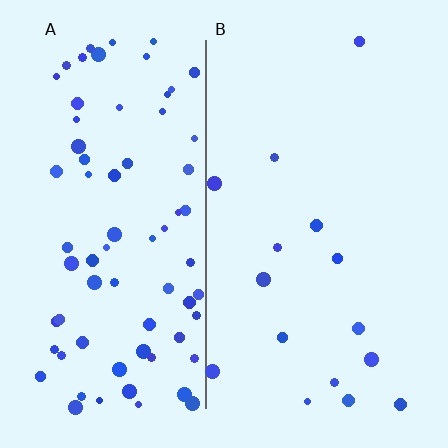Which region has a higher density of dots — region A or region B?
A (the left).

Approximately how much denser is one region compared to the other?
Approximately 4.8× — region A over region B.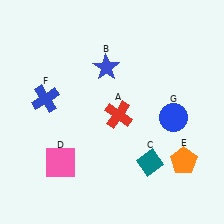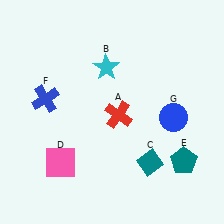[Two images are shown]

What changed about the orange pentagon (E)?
In Image 1, E is orange. In Image 2, it changed to teal.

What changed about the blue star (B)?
In Image 1, B is blue. In Image 2, it changed to cyan.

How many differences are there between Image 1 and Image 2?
There are 2 differences between the two images.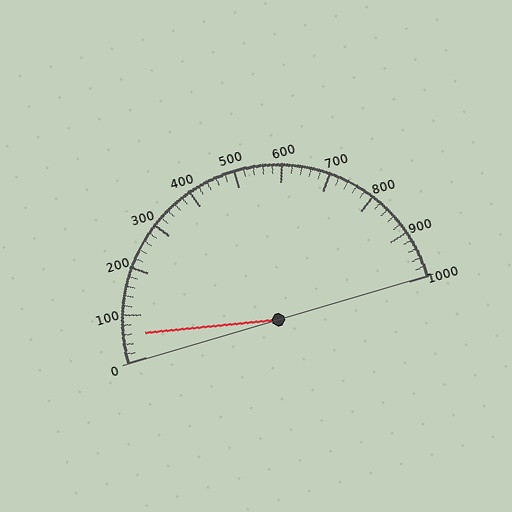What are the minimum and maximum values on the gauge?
The gauge ranges from 0 to 1000.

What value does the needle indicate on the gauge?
The needle indicates approximately 60.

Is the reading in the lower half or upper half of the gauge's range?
The reading is in the lower half of the range (0 to 1000).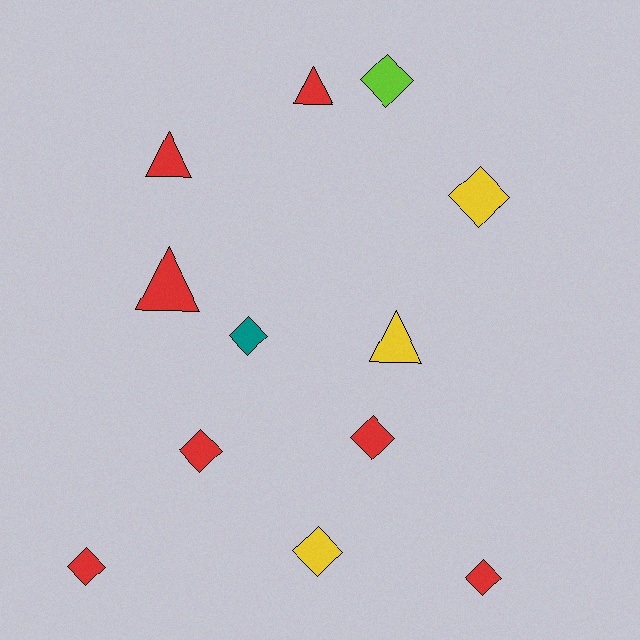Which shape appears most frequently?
Diamond, with 8 objects.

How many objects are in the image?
There are 12 objects.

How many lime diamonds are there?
There is 1 lime diamond.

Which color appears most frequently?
Red, with 7 objects.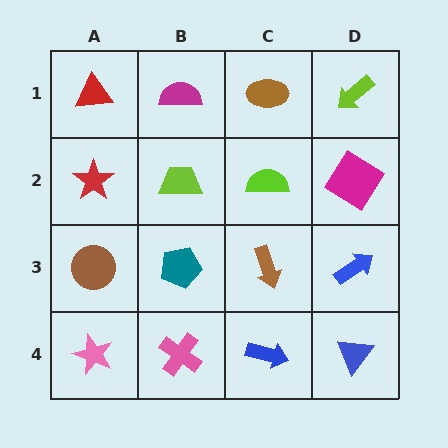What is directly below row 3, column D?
A blue triangle.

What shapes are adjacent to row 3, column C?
A lime semicircle (row 2, column C), a blue arrow (row 4, column C), a teal pentagon (row 3, column B), a blue arrow (row 3, column D).